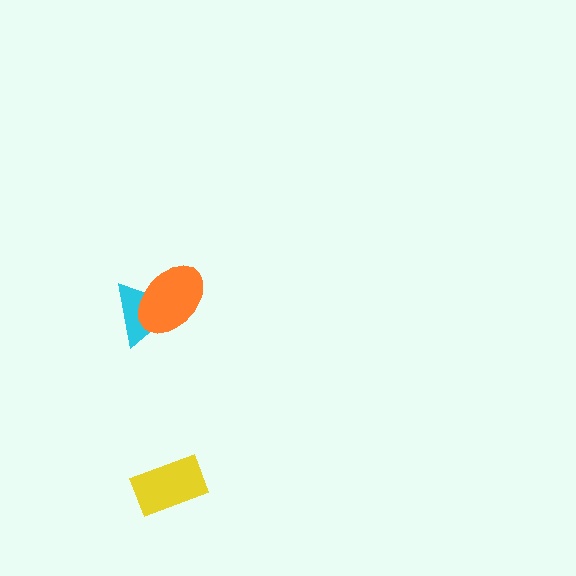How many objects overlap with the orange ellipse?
1 object overlaps with the orange ellipse.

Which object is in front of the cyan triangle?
The orange ellipse is in front of the cyan triangle.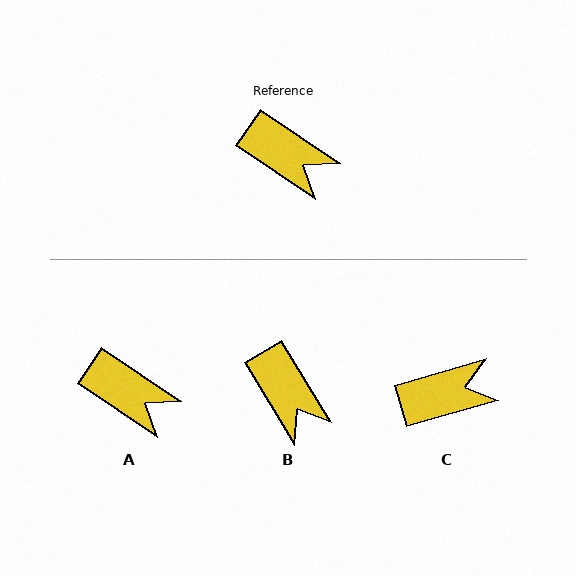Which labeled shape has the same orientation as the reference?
A.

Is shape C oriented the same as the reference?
No, it is off by about 50 degrees.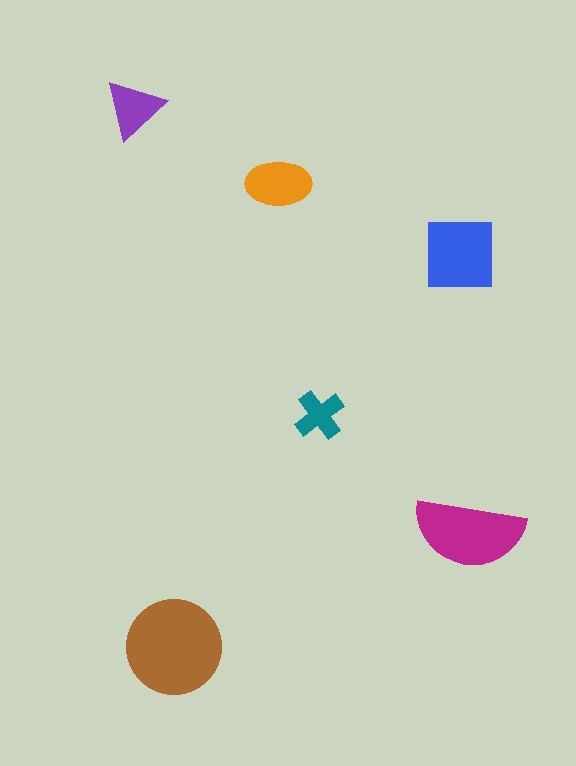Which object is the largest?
The brown circle.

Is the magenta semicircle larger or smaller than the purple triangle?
Larger.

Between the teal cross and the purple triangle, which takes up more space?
The purple triangle.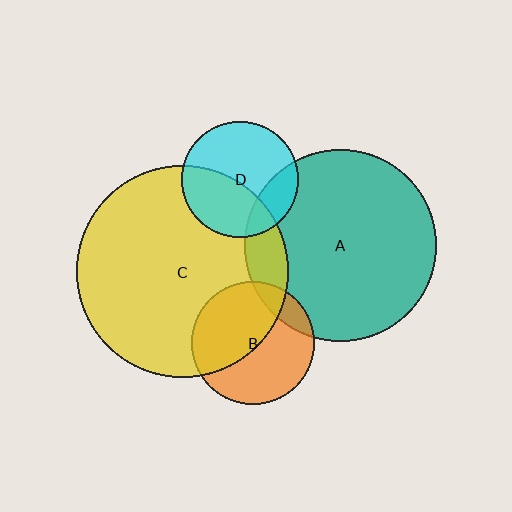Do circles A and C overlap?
Yes.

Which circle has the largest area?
Circle C (yellow).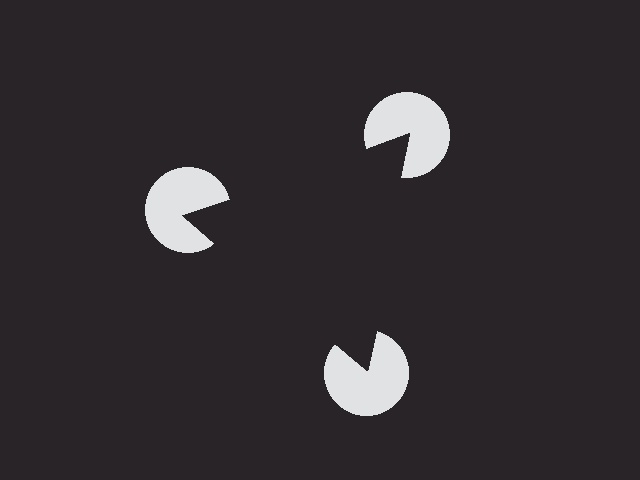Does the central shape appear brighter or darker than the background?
It typically appears slightly darker than the background, even though no actual brightness change is drawn.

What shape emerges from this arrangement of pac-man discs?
An illusory triangle — its edges are inferred from the aligned wedge cuts in the pac-man discs, not physically drawn.